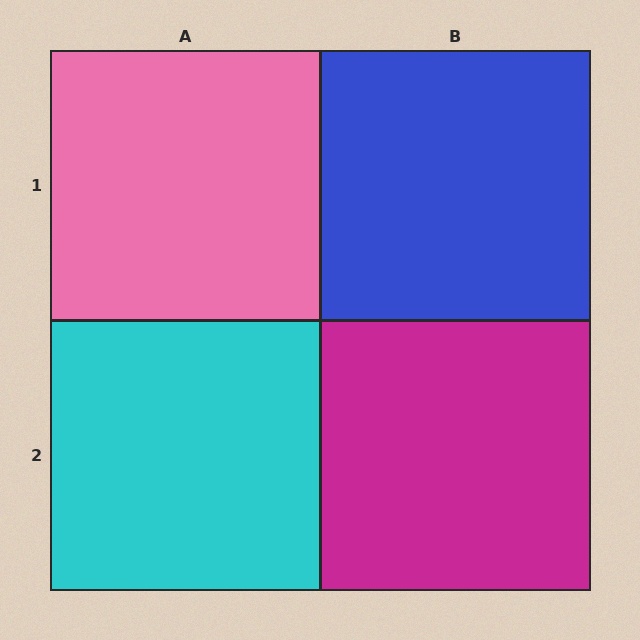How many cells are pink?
1 cell is pink.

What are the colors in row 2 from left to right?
Cyan, magenta.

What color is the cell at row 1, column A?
Pink.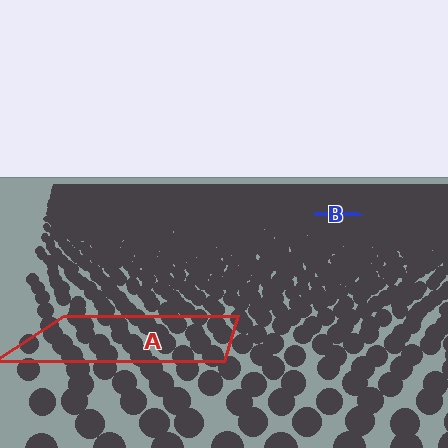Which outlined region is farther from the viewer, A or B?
Region B is farther from the viewer — the texture elements inside it appear smaller and more densely packed.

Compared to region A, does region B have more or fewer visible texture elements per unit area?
Region B has more texture elements per unit area — they are packed more densely because it is farther away.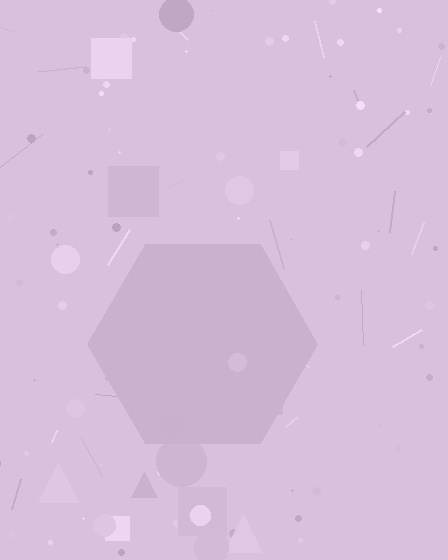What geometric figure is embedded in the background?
A hexagon is embedded in the background.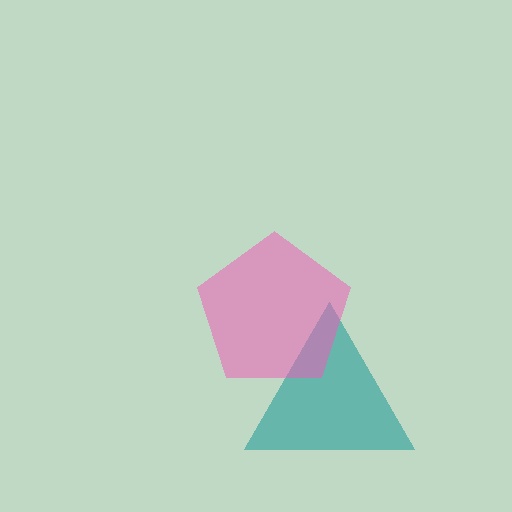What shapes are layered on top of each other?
The layered shapes are: a teal triangle, a pink pentagon.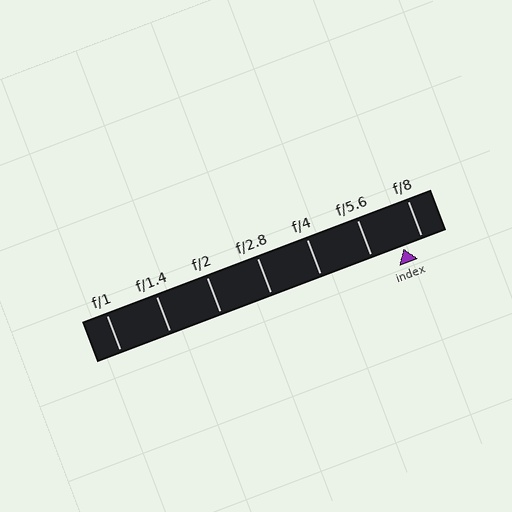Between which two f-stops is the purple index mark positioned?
The index mark is between f/5.6 and f/8.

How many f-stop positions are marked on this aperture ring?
There are 7 f-stop positions marked.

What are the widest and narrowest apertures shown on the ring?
The widest aperture shown is f/1 and the narrowest is f/8.